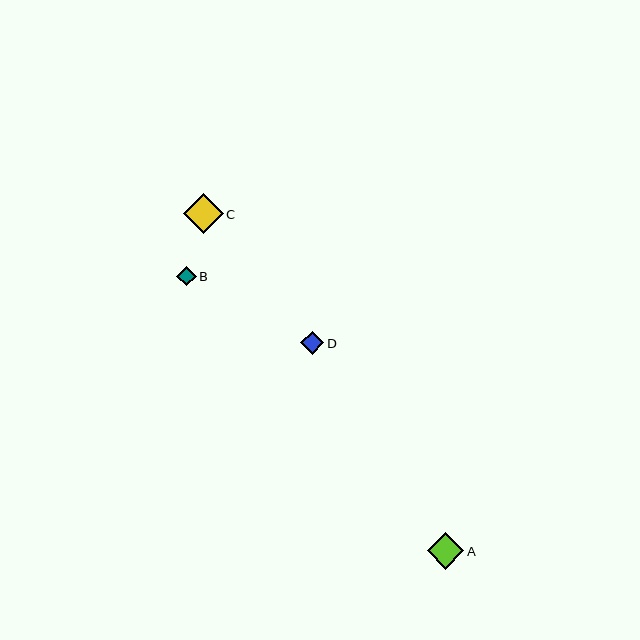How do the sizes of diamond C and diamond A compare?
Diamond C and diamond A are approximately the same size.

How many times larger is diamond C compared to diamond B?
Diamond C is approximately 2.0 times the size of diamond B.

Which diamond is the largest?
Diamond C is the largest with a size of approximately 40 pixels.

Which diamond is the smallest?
Diamond B is the smallest with a size of approximately 20 pixels.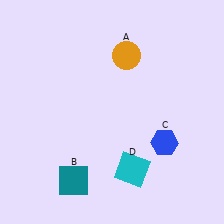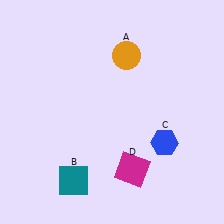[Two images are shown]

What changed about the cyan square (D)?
In Image 1, D is cyan. In Image 2, it changed to magenta.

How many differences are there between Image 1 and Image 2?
There is 1 difference between the two images.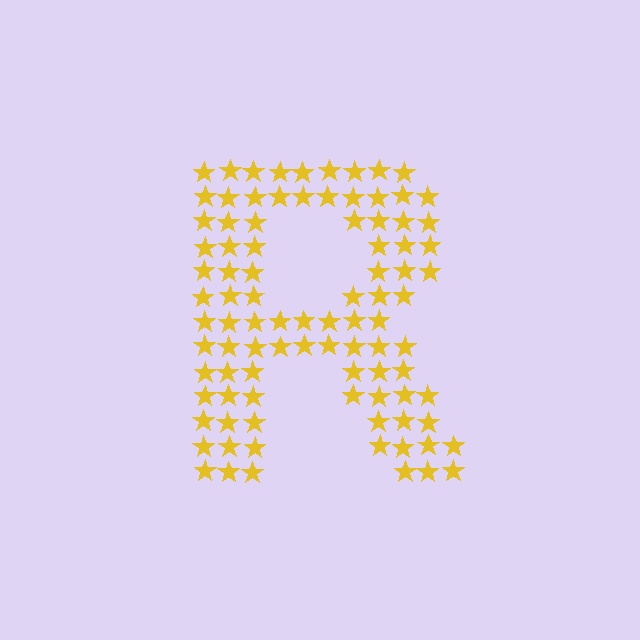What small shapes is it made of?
It is made of small stars.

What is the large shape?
The large shape is the letter R.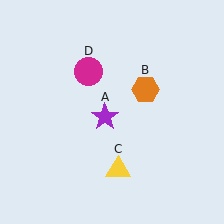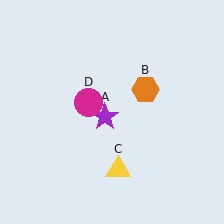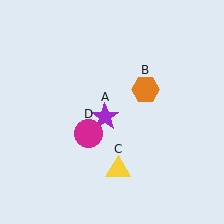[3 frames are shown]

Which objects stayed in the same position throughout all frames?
Purple star (object A) and orange hexagon (object B) and yellow triangle (object C) remained stationary.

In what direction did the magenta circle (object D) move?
The magenta circle (object D) moved down.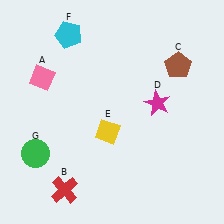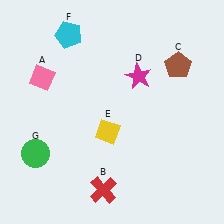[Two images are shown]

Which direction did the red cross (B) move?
The red cross (B) moved right.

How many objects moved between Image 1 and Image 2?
2 objects moved between the two images.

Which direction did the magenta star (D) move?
The magenta star (D) moved up.